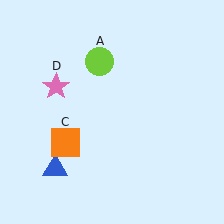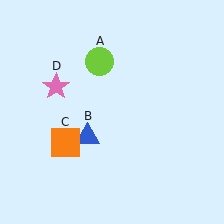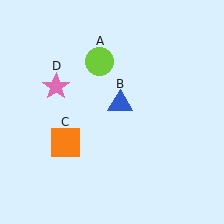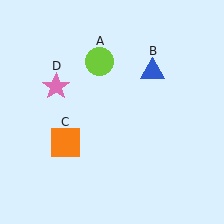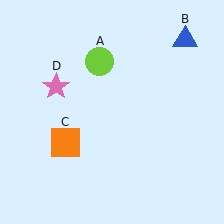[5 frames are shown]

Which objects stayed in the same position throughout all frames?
Lime circle (object A) and orange square (object C) and pink star (object D) remained stationary.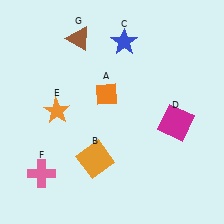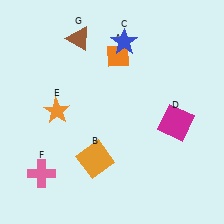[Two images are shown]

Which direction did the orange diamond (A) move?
The orange diamond (A) moved up.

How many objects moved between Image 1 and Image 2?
1 object moved between the two images.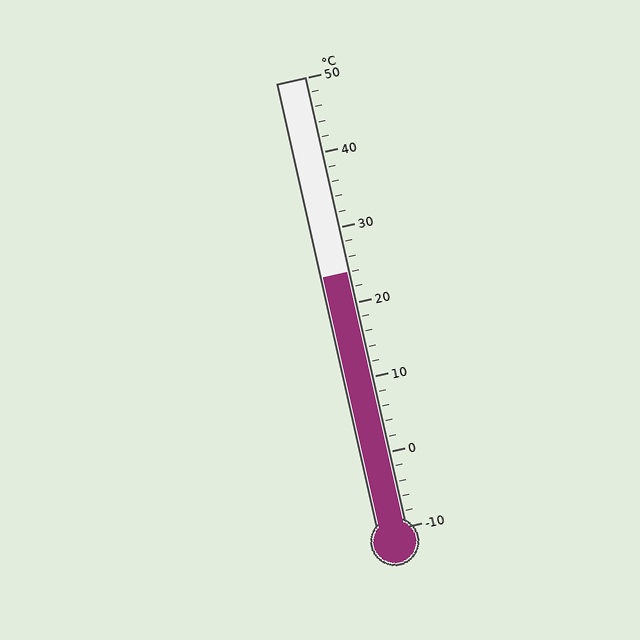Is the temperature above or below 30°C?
The temperature is below 30°C.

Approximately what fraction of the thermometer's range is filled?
The thermometer is filled to approximately 55% of its range.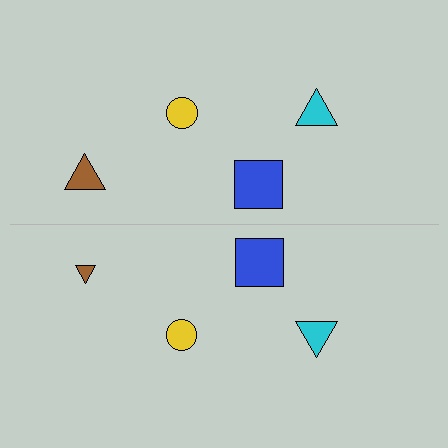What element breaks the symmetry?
The brown triangle on the bottom side has a different size than its mirror counterpart.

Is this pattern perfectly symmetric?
No, the pattern is not perfectly symmetric. The brown triangle on the bottom side has a different size than its mirror counterpart.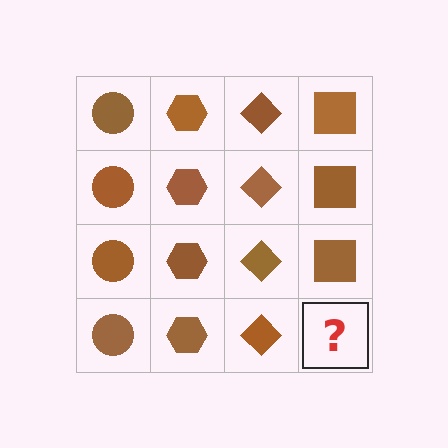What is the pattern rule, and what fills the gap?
The rule is that each column has a consistent shape. The gap should be filled with a brown square.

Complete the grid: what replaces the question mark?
The question mark should be replaced with a brown square.